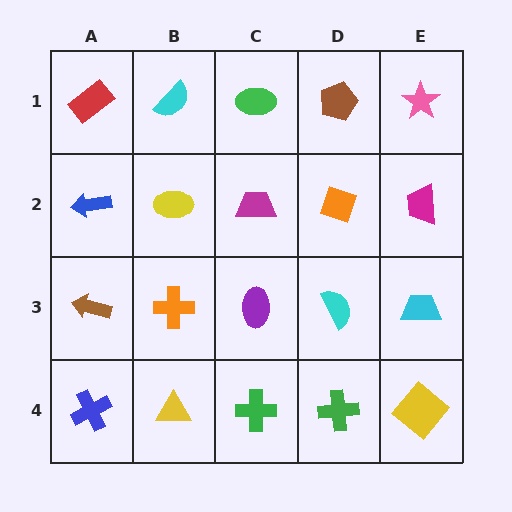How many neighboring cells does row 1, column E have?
2.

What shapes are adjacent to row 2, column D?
A brown pentagon (row 1, column D), a cyan semicircle (row 3, column D), a magenta trapezoid (row 2, column C), a magenta trapezoid (row 2, column E).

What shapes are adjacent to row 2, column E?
A pink star (row 1, column E), a cyan trapezoid (row 3, column E), an orange diamond (row 2, column D).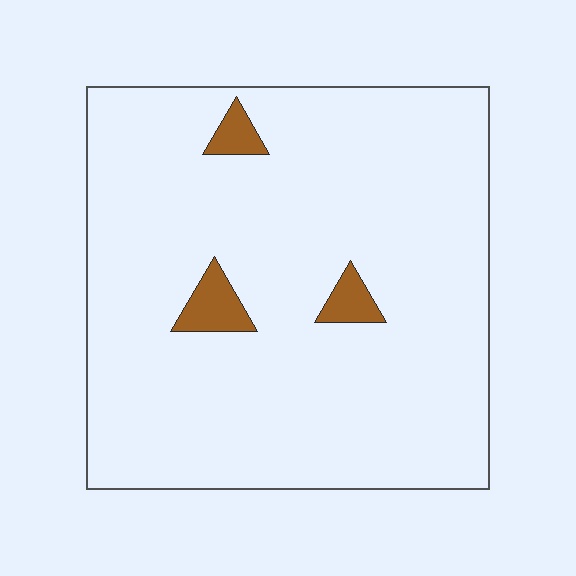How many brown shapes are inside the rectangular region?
3.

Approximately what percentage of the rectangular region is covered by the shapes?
Approximately 5%.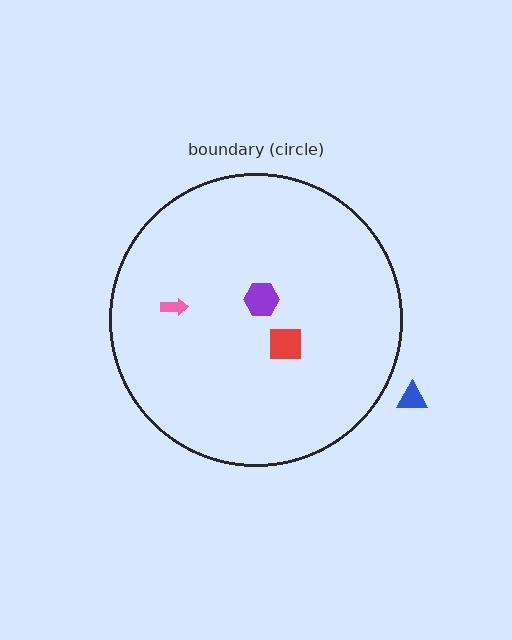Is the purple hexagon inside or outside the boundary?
Inside.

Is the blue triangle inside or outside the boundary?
Outside.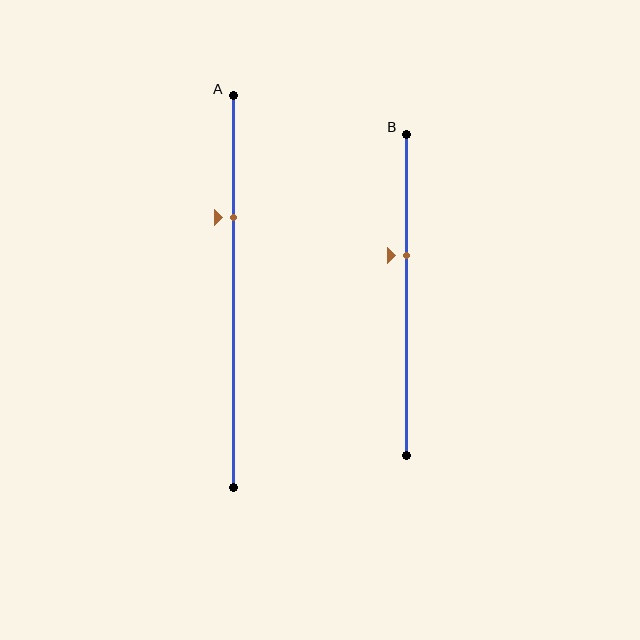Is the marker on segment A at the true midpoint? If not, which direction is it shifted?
No, the marker on segment A is shifted upward by about 19% of the segment length.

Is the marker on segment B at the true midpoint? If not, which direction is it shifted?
No, the marker on segment B is shifted upward by about 12% of the segment length.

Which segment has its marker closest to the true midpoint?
Segment B has its marker closest to the true midpoint.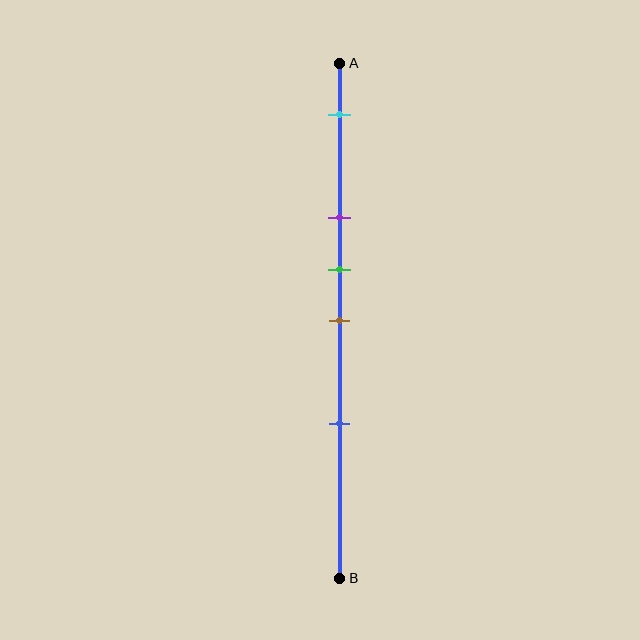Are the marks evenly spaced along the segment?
No, the marks are not evenly spaced.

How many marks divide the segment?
There are 5 marks dividing the segment.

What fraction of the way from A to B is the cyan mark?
The cyan mark is approximately 10% (0.1) of the way from A to B.